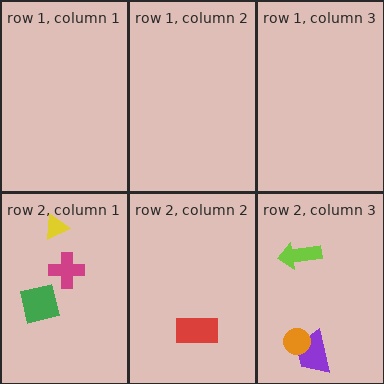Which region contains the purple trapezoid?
The row 2, column 3 region.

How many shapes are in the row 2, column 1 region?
3.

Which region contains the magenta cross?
The row 2, column 1 region.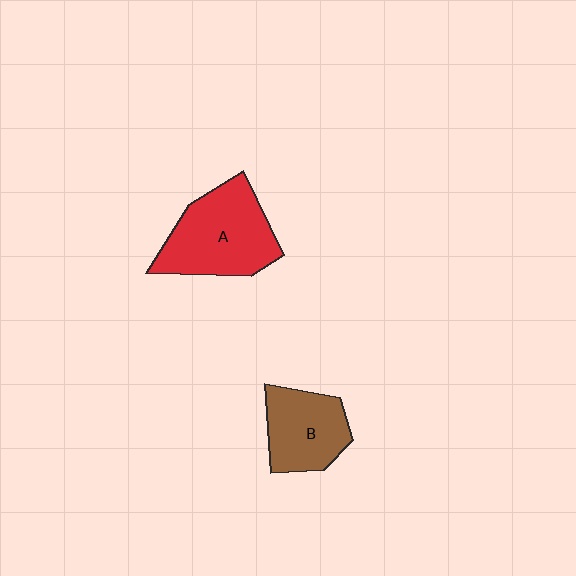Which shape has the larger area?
Shape A (red).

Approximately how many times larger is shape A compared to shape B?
Approximately 1.4 times.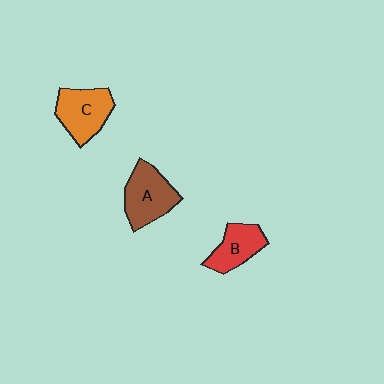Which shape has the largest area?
Shape A (brown).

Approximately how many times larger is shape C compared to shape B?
Approximately 1.3 times.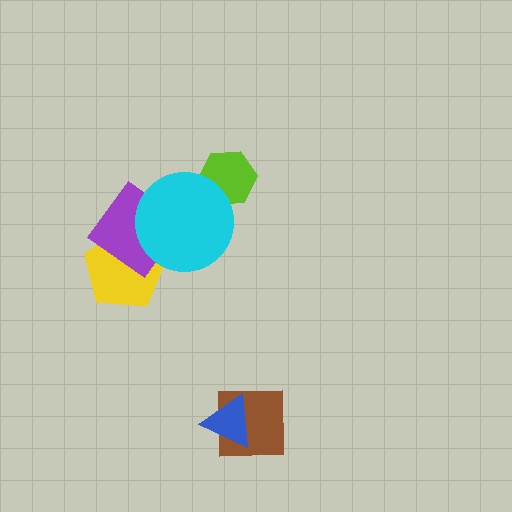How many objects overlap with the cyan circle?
3 objects overlap with the cyan circle.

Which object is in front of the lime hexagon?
The cyan circle is in front of the lime hexagon.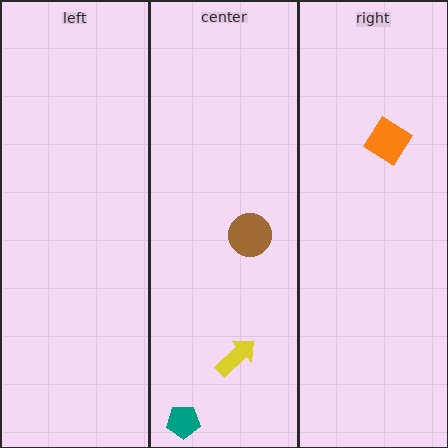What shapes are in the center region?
The yellow arrow, the brown circle, the teal pentagon.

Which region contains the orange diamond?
The right region.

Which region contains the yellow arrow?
The center region.